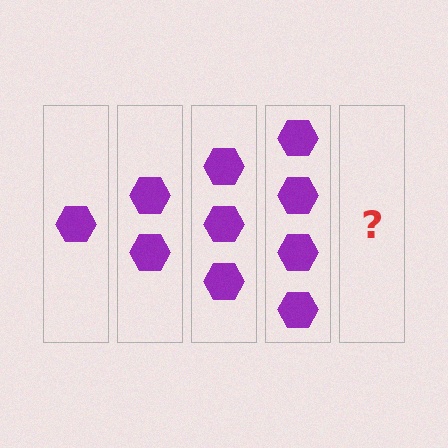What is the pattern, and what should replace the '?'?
The pattern is that each step adds one more hexagon. The '?' should be 5 hexagons.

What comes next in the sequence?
The next element should be 5 hexagons.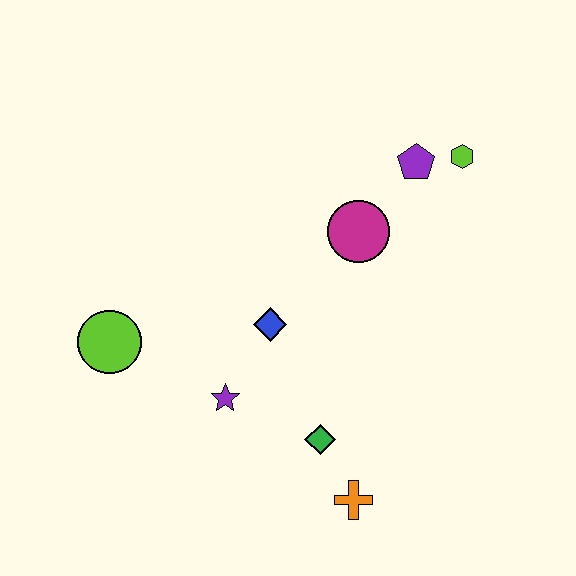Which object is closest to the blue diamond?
The purple star is closest to the blue diamond.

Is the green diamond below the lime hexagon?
Yes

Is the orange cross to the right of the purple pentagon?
No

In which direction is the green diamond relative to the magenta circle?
The green diamond is below the magenta circle.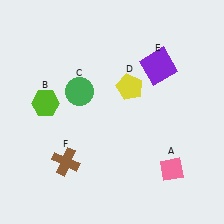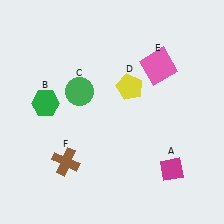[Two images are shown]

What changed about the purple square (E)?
In Image 1, E is purple. In Image 2, it changed to pink.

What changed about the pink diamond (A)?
In Image 1, A is pink. In Image 2, it changed to magenta.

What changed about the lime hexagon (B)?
In Image 1, B is lime. In Image 2, it changed to green.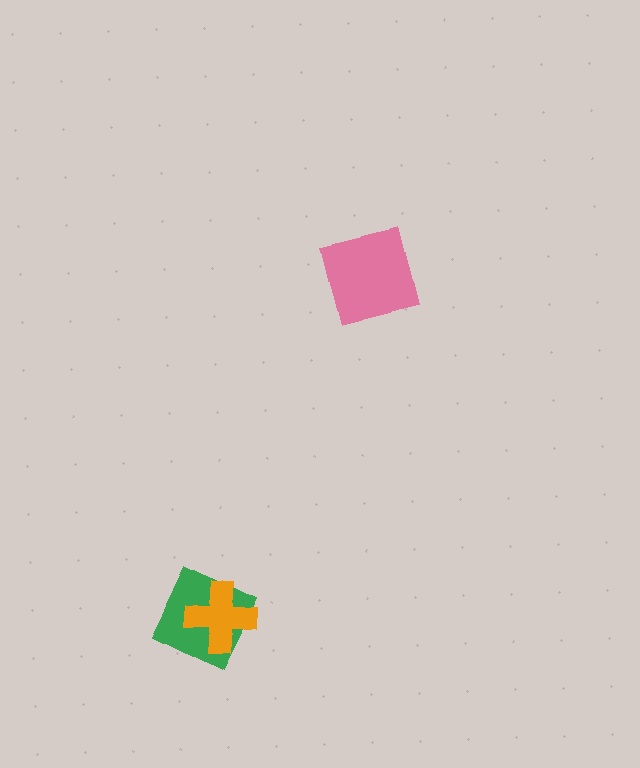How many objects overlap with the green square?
1 object overlaps with the green square.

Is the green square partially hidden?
Yes, it is partially covered by another shape.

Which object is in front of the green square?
The orange cross is in front of the green square.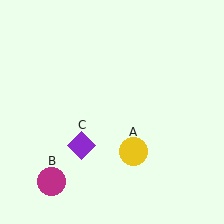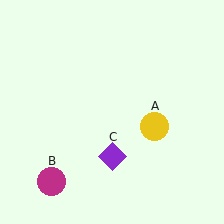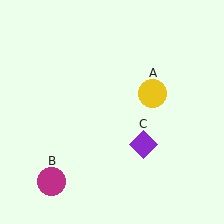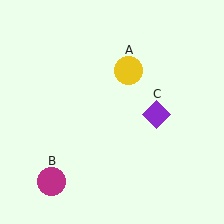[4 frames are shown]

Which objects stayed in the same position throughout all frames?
Magenta circle (object B) remained stationary.